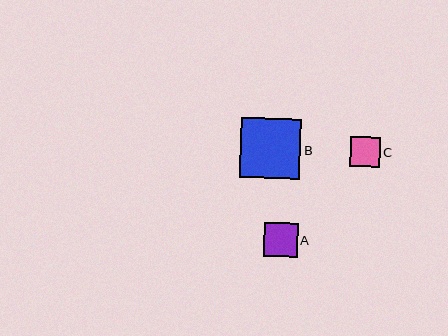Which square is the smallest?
Square C is the smallest with a size of approximately 30 pixels.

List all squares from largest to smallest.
From largest to smallest: B, A, C.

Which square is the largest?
Square B is the largest with a size of approximately 60 pixels.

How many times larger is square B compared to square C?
Square B is approximately 2.0 times the size of square C.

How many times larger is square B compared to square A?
Square B is approximately 1.8 times the size of square A.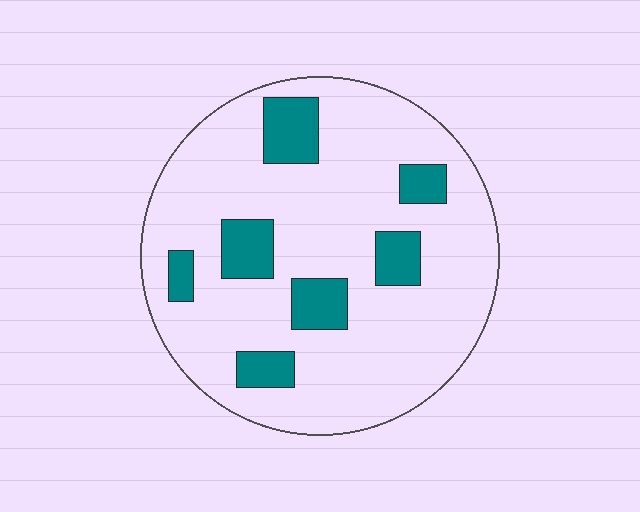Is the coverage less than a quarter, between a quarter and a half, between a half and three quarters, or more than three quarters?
Less than a quarter.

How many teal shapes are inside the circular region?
7.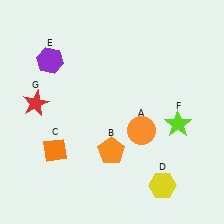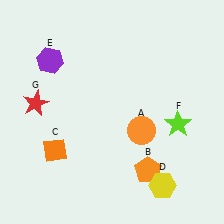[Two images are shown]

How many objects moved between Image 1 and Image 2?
1 object moved between the two images.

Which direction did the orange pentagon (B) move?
The orange pentagon (B) moved right.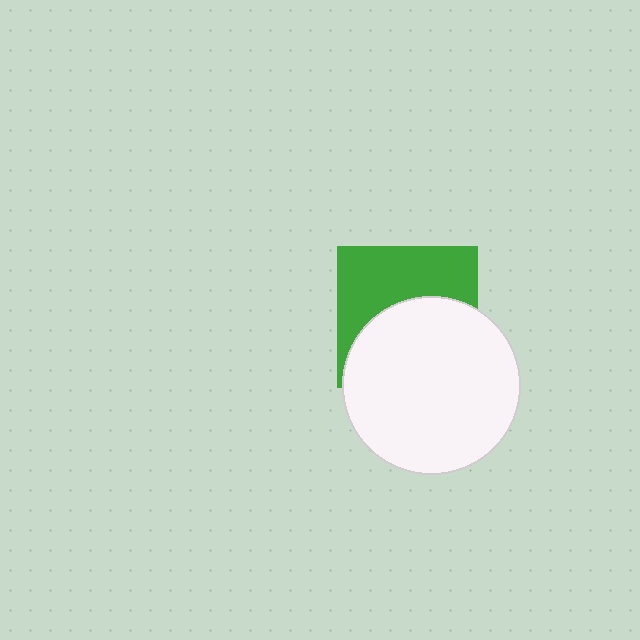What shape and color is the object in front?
The object in front is a white circle.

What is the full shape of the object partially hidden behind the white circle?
The partially hidden object is a green square.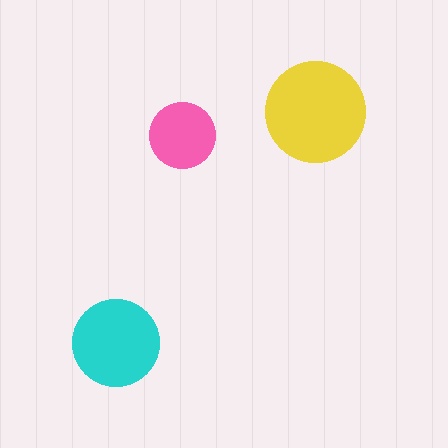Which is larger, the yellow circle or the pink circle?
The yellow one.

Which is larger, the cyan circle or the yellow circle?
The yellow one.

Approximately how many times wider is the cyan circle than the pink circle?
About 1.5 times wider.